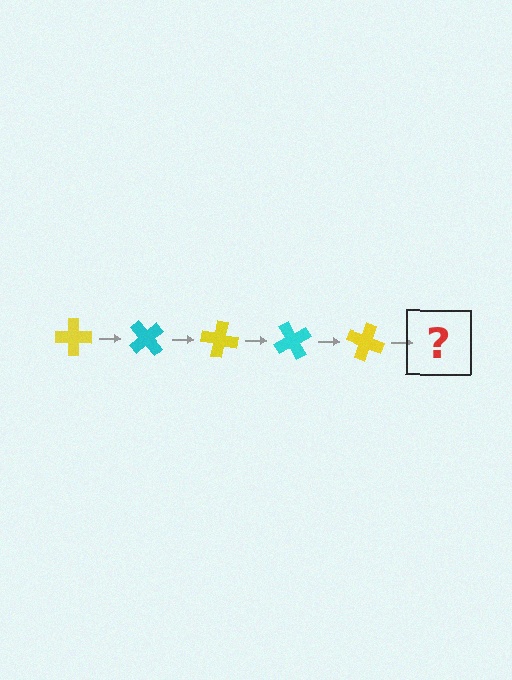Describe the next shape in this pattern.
It should be a cyan cross, rotated 250 degrees from the start.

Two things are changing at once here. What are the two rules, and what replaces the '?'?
The two rules are that it rotates 50 degrees each step and the color cycles through yellow and cyan. The '?' should be a cyan cross, rotated 250 degrees from the start.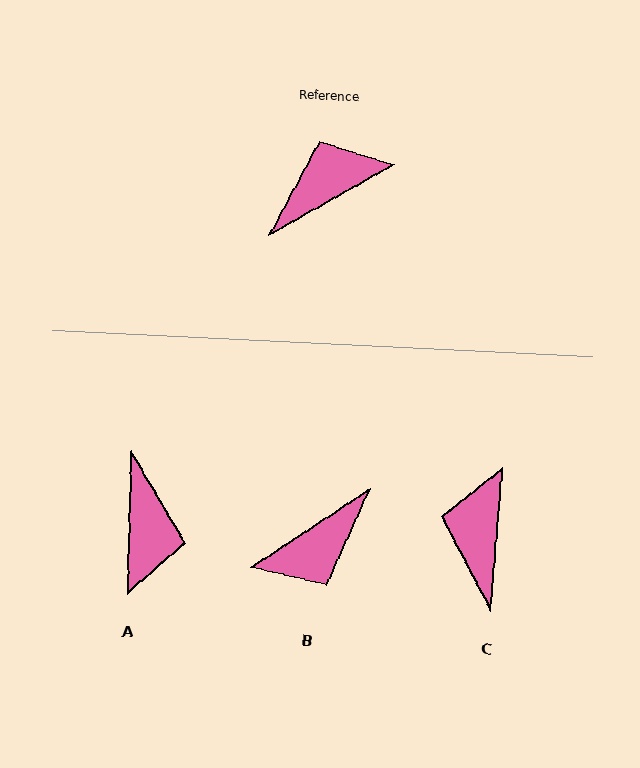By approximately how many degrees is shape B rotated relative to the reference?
Approximately 176 degrees clockwise.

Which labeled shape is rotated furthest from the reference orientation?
B, about 176 degrees away.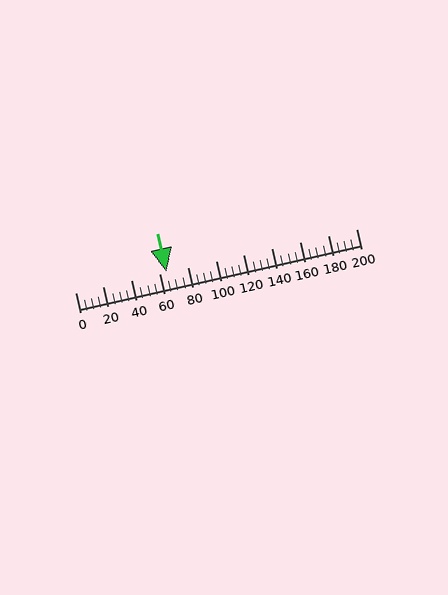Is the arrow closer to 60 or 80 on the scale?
The arrow is closer to 60.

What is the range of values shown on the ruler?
The ruler shows values from 0 to 200.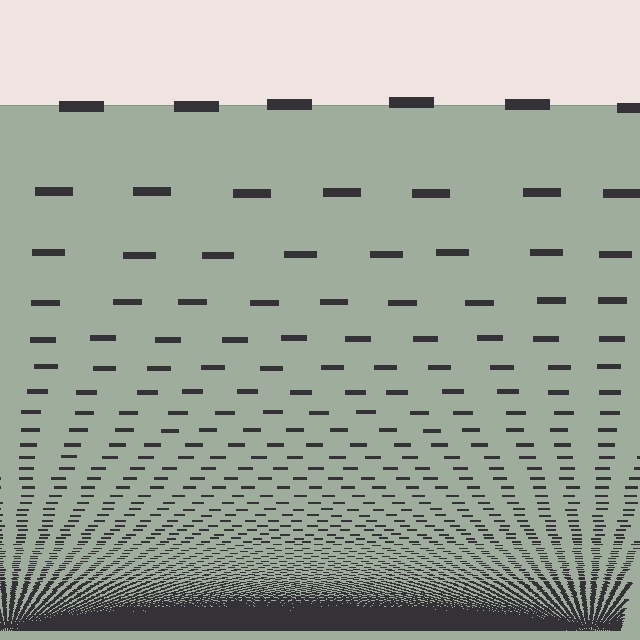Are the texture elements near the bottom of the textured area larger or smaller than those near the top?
Smaller. The gradient is inverted — elements near the bottom are smaller and denser.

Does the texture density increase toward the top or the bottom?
Density increases toward the bottom.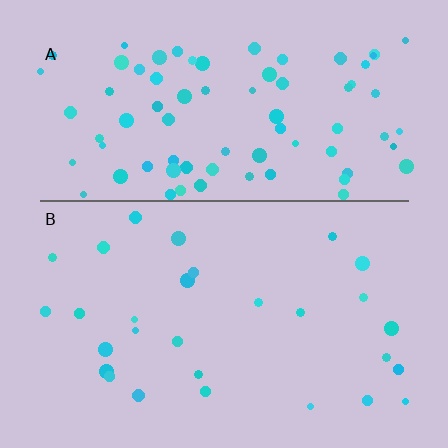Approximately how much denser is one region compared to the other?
Approximately 2.8× — region A over region B.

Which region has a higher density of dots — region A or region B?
A (the top).